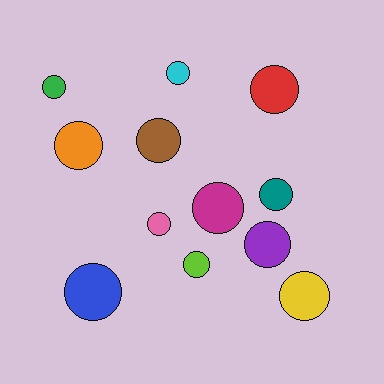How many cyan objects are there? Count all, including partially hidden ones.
There is 1 cyan object.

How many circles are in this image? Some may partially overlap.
There are 12 circles.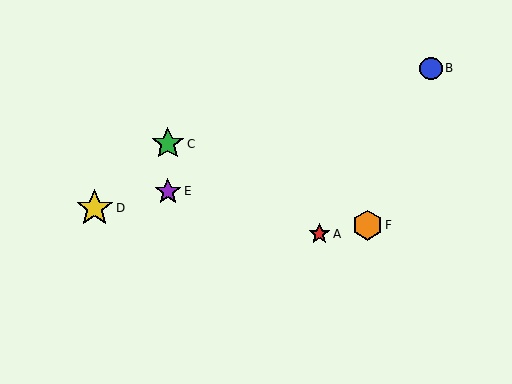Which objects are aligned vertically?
Objects C, E are aligned vertically.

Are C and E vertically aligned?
Yes, both are at x≈168.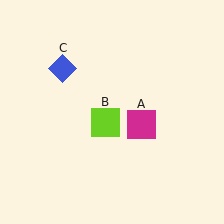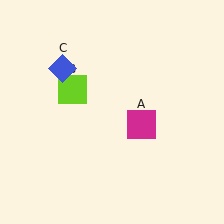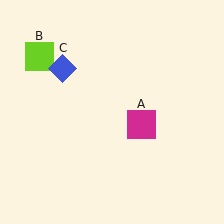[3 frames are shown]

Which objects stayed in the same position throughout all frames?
Magenta square (object A) and blue diamond (object C) remained stationary.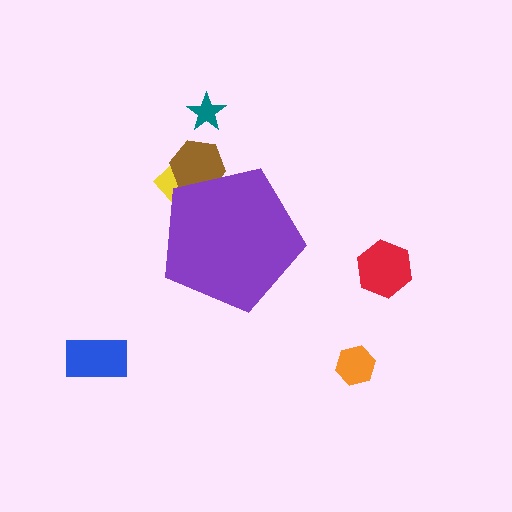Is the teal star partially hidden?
No, the teal star is fully visible.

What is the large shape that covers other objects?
A purple pentagon.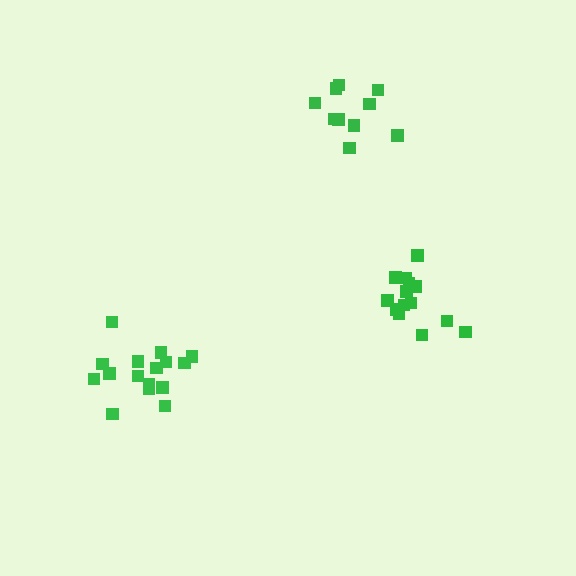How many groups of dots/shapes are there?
There are 3 groups.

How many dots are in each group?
Group 1: 10 dots, Group 2: 14 dots, Group 3: 16 dots (40 total).